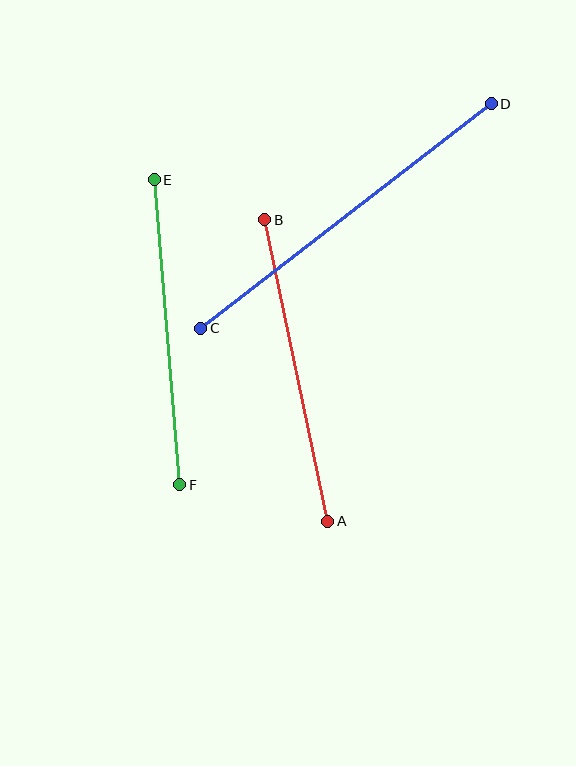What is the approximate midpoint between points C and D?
The midpoint is at approximately (346, 216) pixels.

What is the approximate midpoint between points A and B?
The midpoint is at approximately (296, 371) pixels.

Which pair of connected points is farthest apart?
Points C and D are farthest apart.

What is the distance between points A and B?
The distance is approximately 308 pixels.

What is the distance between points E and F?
The distance is approximately 306 pixels.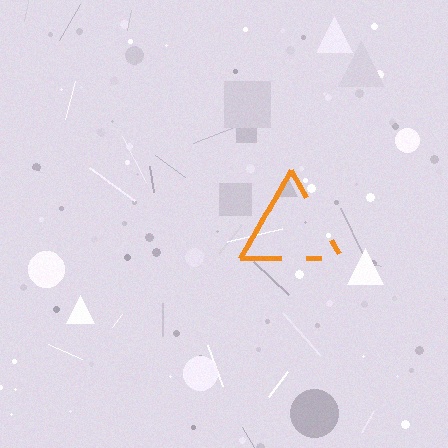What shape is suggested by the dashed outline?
The dashed outline suggests a triangle.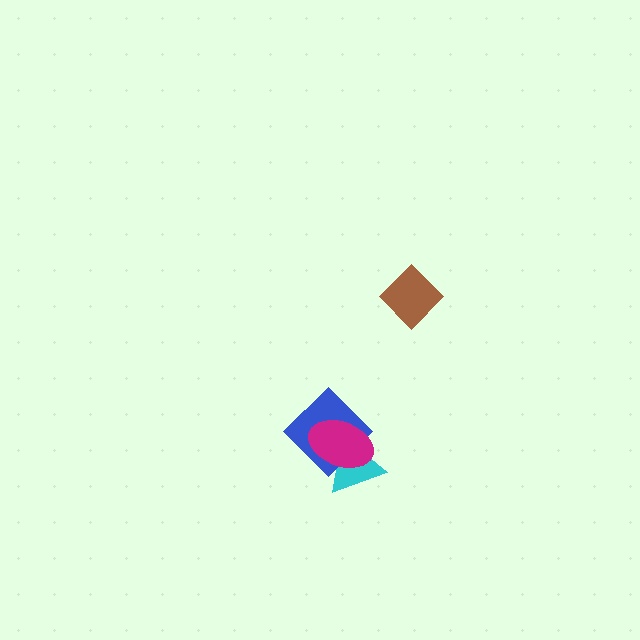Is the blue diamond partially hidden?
Yes, it is partially covered by another shape.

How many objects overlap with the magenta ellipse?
2 objects overlap with the magenta ellipse.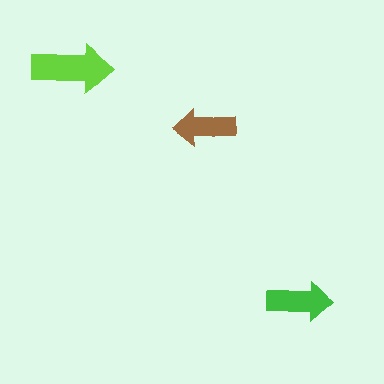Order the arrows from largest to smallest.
the lime one, the green one, the brown one.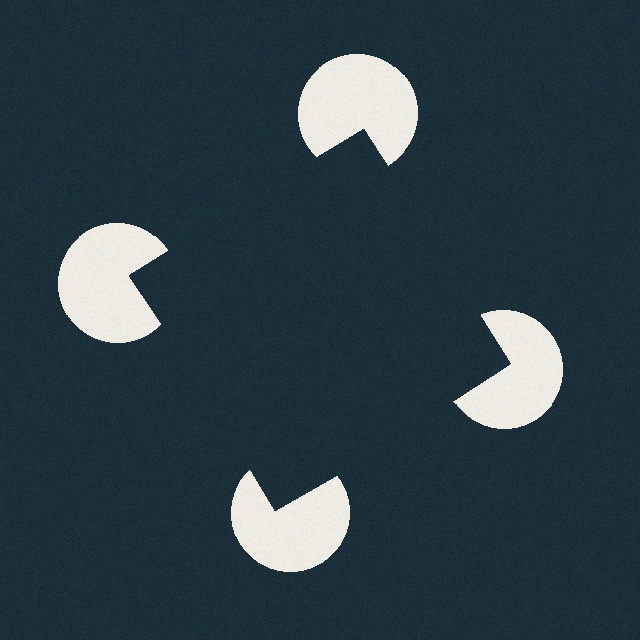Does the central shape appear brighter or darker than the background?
It typically appears slightly darker than the background, even though no actual brightness change is drawn.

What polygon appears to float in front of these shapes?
An illusory square — its edges are inferred from the aligned wedge cuts in the pac-man discs, not physically drawn.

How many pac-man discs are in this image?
There are 4 — one at each vertex of the illusory square.